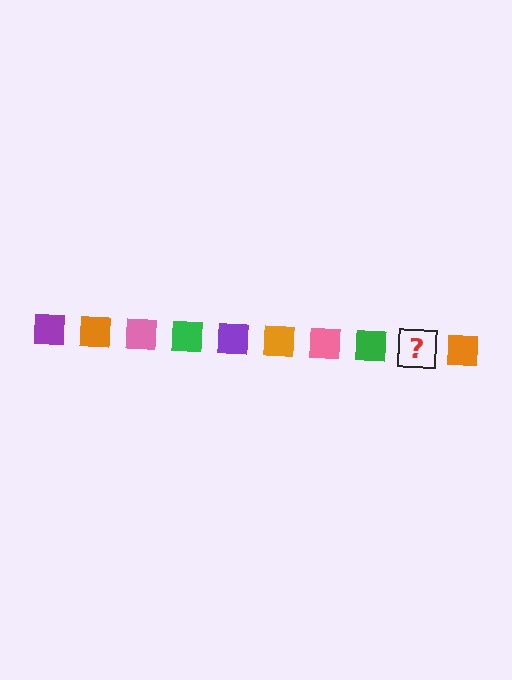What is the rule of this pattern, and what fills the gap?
The rule is that the pattern cycles through purple, orange, pink, green squares. The gap should be filled with a purple square.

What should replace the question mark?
The question mark should be replaced with a purple square.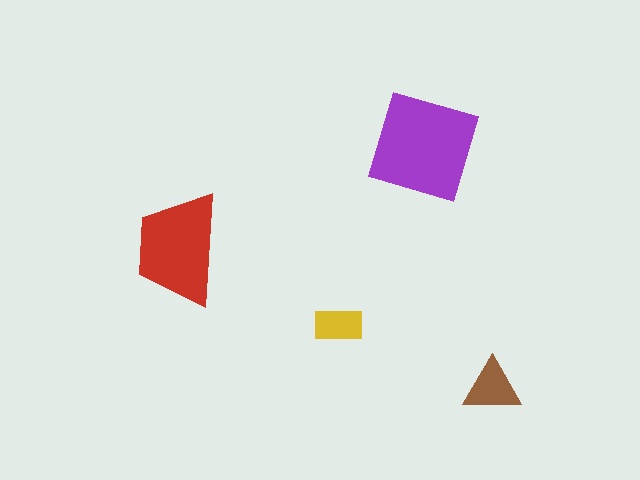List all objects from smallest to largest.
The yellow rectangle, the brown triangle, the red trapezoid, the purple square.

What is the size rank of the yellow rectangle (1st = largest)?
4th.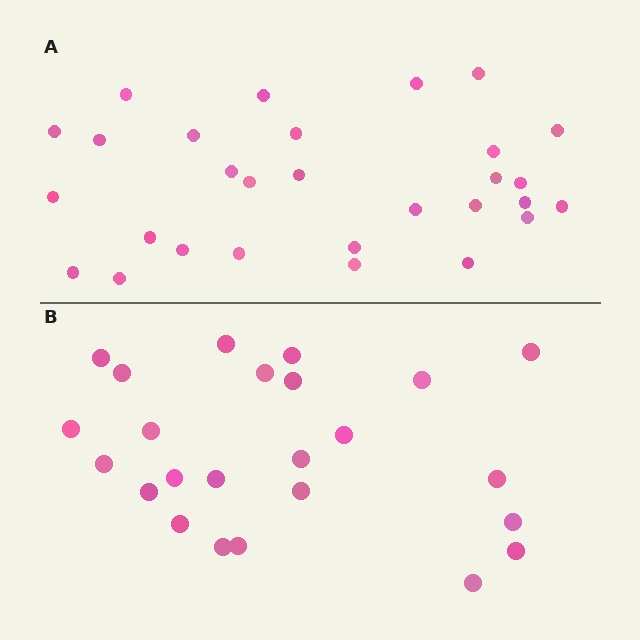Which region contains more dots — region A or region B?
Region A (the top region) has more dots.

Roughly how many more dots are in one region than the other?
Region A has about 5 more dots than region B.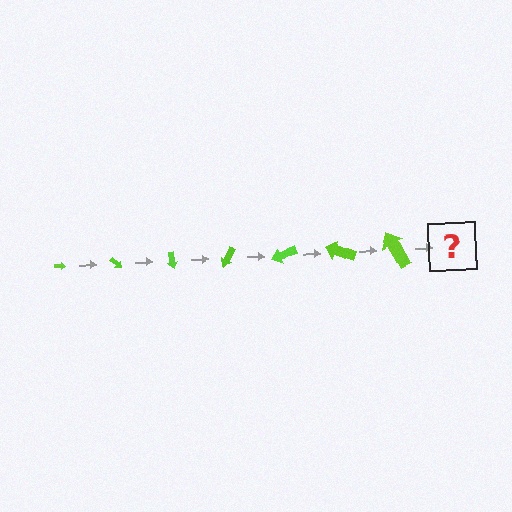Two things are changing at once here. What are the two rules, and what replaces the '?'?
The two rules are that the arrow grows larger each step and it rotates 40 degrees each step. The '?' should be an arrow, larger than the previous one and rotated 280 degrees from the start.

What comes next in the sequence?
The next element should be an arrow, larger than the previous one and rotated 280 degrees from the start.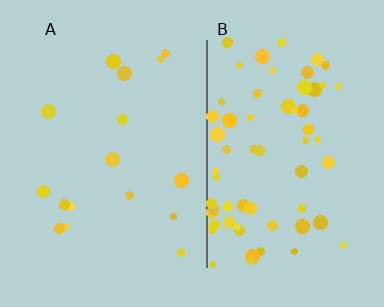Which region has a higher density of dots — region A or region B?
B (the right).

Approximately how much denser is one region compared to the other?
Approximately 4.0× — region B over region A.